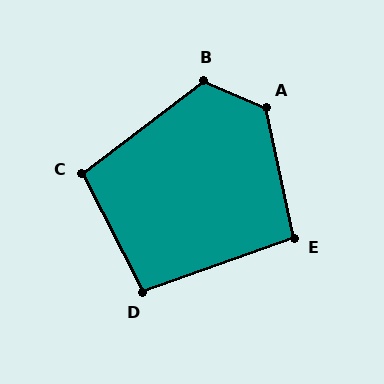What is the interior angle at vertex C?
Approximately 100 degrees (obtuse).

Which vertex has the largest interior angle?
A, at approximately 126 degrees.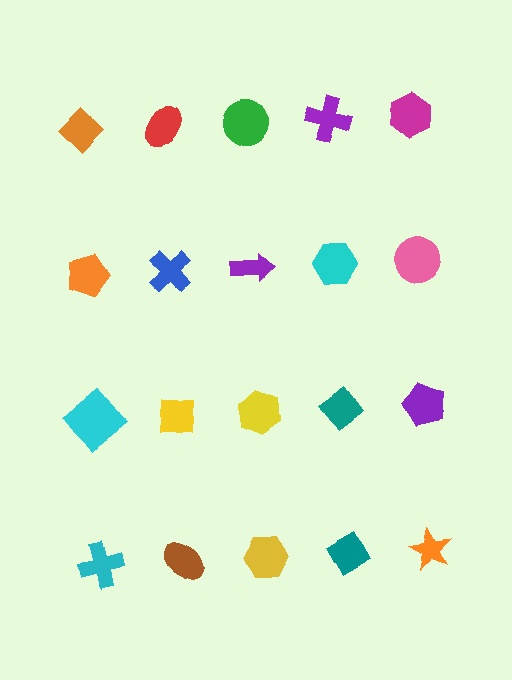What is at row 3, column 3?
A yellow hexagon.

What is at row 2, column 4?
A cyan hexagon.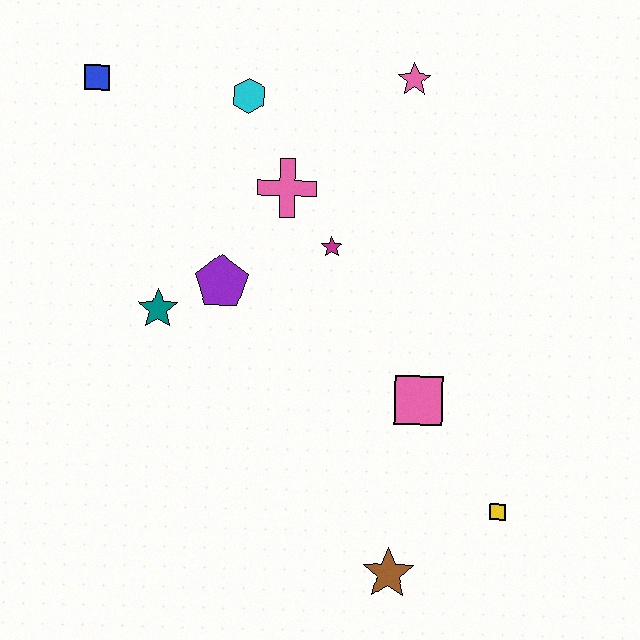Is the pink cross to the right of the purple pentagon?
Yes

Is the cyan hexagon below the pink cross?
No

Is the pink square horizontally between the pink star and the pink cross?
No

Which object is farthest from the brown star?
The blue square is farthest from the brown star.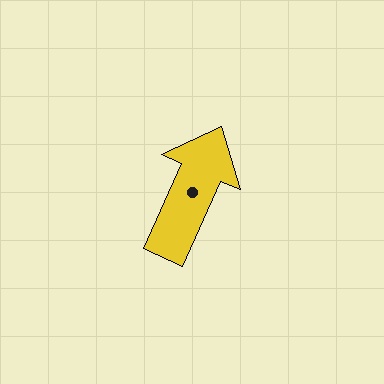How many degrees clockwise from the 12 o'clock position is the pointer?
Approximately 24 degrees.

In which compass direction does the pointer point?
Northeast.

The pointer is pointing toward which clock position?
Roughly 1 o'clock.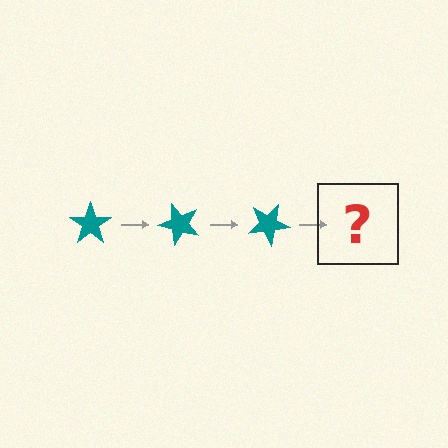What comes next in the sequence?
The next element should be a teal star rotated 150 degrees.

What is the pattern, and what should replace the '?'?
The pattern is that the star rotates 50 degrees each step. The '?' should be a teal star rotated 150 degrees.